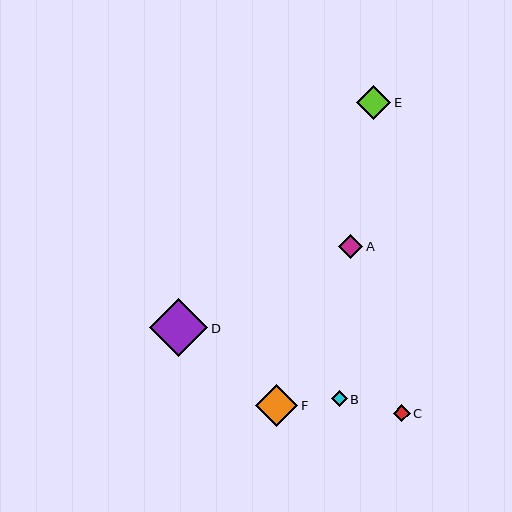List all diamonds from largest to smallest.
From largest to smallest: D, F, E, A, C, B.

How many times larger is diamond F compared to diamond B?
Diamond F is approximately 2.7 times the size of diamond B.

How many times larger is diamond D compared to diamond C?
Diamond D is approximately 3.4 times the size of diamond C.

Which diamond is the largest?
Diamond D is the largest with a size of approximately 58 pixels.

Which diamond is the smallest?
Diamond B is the smallest with a size of approximately 16 pixels.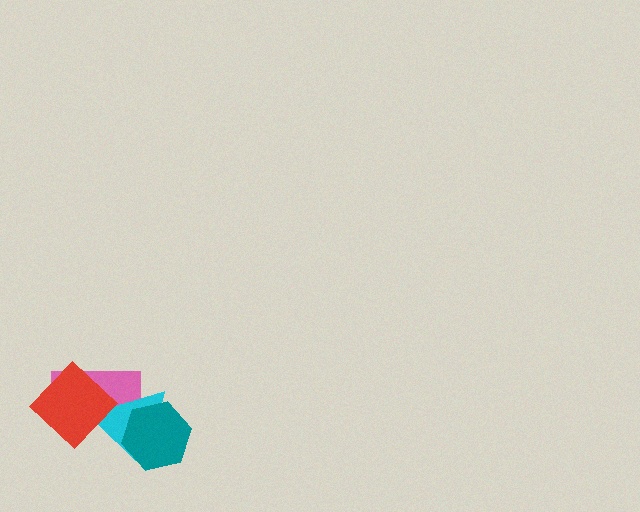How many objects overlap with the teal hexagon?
2 objects overlap with the teal hexagon.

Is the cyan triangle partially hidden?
Yes, it is partially covered by another shape.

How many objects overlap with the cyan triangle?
3 objects overlap with the cyan triangle.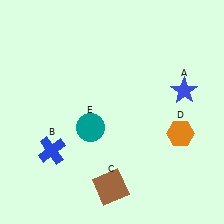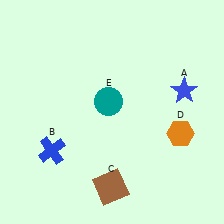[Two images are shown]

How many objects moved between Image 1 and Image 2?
1 object moved between the two images.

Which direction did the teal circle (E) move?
The teal circle (E) moved up.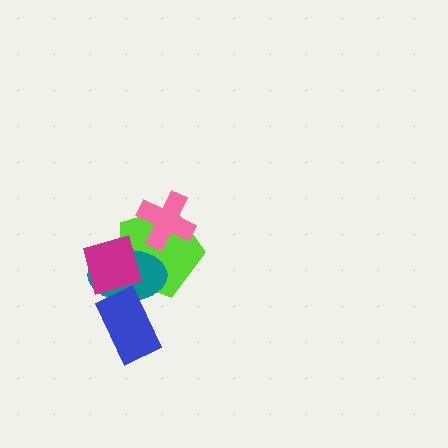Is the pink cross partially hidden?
No, no other shape covers it.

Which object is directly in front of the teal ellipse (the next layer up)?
The blue rectangle is directly in front of the teal ellipse.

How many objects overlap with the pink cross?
1 object overlaps with the pink cross.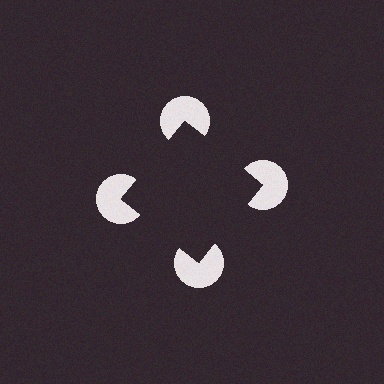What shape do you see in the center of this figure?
An illusory square — its edges are inferred from the aligned wedge cuts in the pac-man discs, not physically drawn.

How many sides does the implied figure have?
4 sides.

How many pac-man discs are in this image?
There are 4 — one at each vertex of the illusory square.